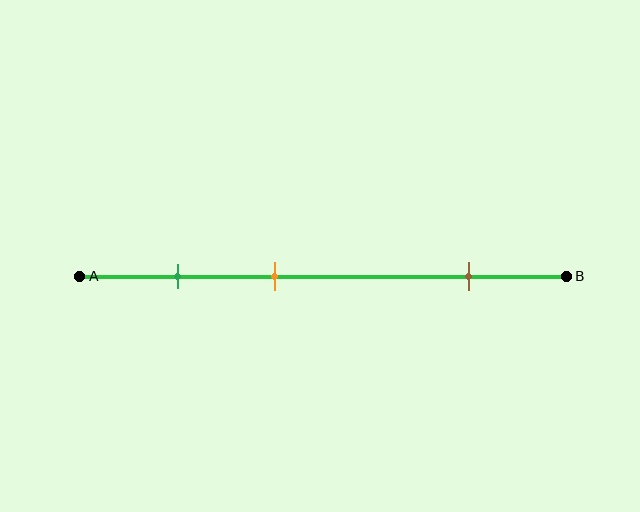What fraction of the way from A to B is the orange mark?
The orange mark is approximately 40% (0.4) of the way from A to B.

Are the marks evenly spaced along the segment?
No, the marks are not evenly spaced.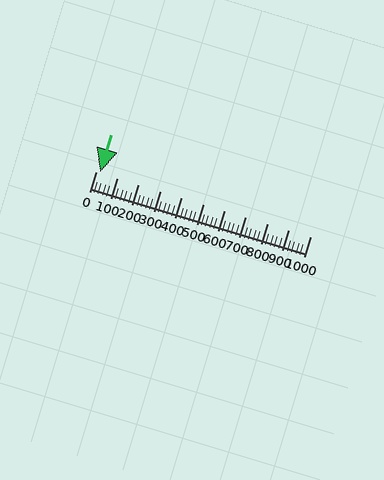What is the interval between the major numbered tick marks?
The major tick marks are spaced 100 units apart.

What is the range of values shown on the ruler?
The ruler shows values from 0 to 1000.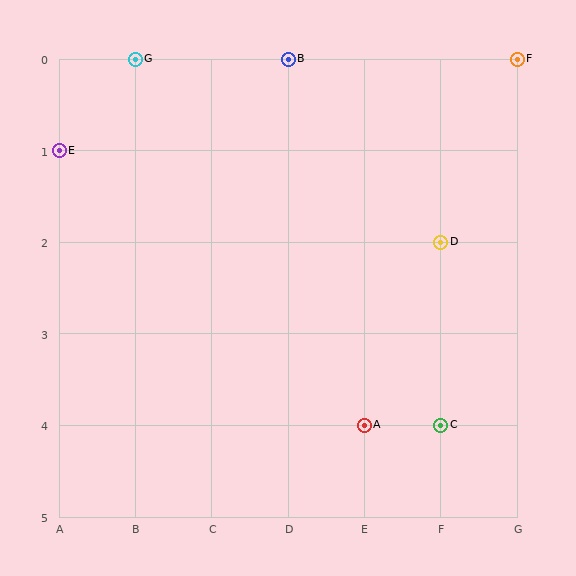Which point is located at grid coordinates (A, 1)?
Point E is at (A, 1).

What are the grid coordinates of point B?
Point B is at grid coordinates (D, 0).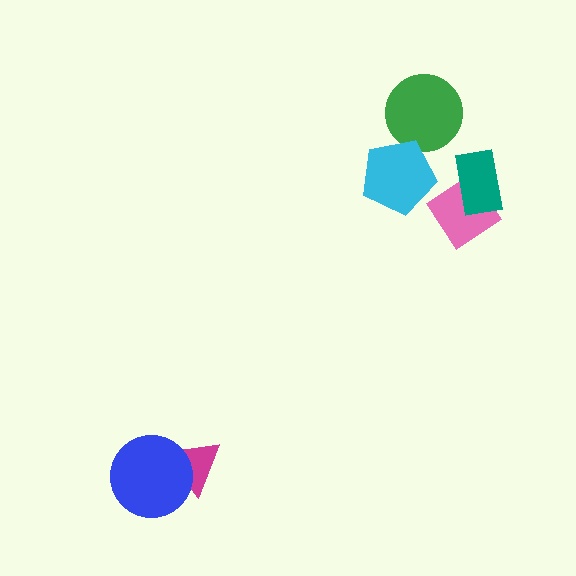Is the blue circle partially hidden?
No, no other shape covers it.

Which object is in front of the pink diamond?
The teal rectangle is in front of the pink diamond.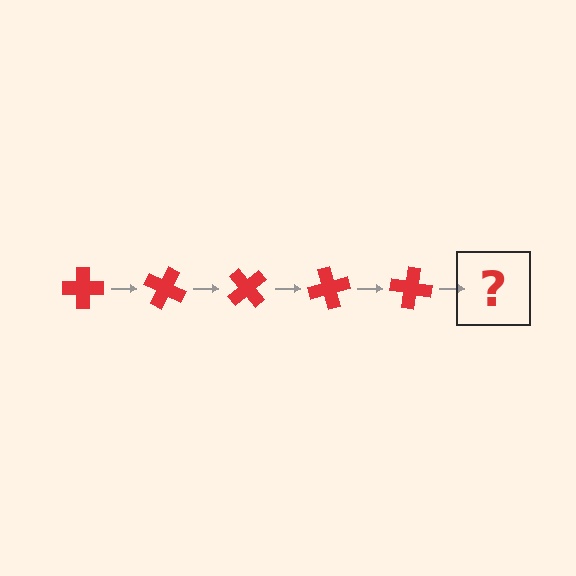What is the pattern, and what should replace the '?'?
The pattern is that the cross rotates 25 degrees each step. The '?' should be a red cross rotated 125 degrees.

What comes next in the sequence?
The next element should be a red cross rotated 125 degrees.